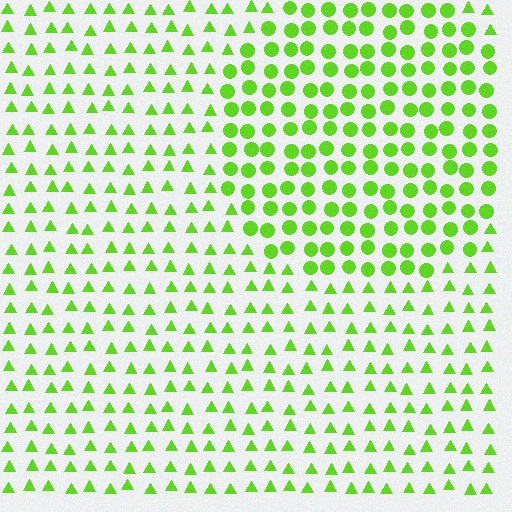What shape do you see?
I see a circle.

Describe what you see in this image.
The image is filled with small lime elements arranged in a uniform grid. A circle-shaped region contains circles, while the surrounding area contains triangles. The boundary is defined purely by the change in element shape.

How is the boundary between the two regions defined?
The boundary is defined by a change in element shape: circles inside vs. triangles outside. All elements share the same color and spacing.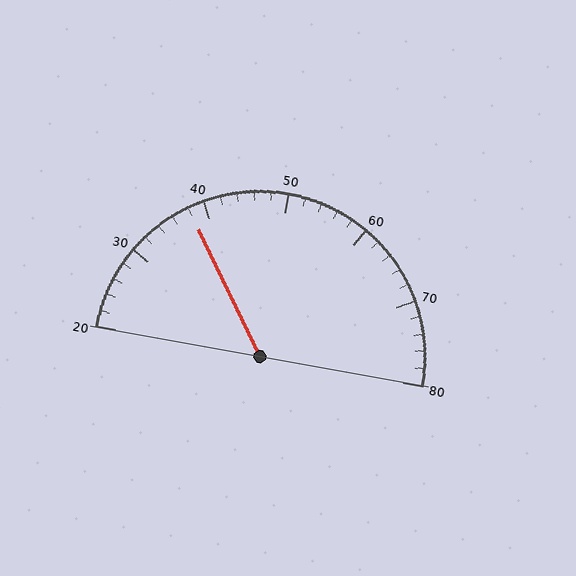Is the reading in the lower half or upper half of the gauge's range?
The reading is in the lower half of the range (20 to 80).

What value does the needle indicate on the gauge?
The needle indicates approximately 38.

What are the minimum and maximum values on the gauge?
The gauge ranges from 20 to 80.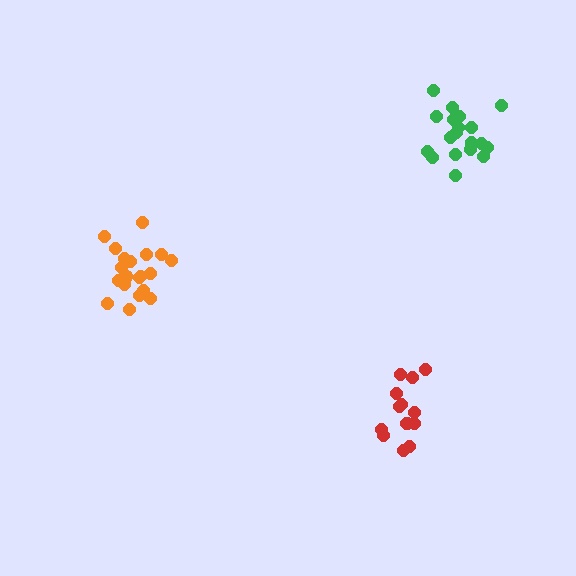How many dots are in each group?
Group 1: 20 dots, Group 2: 20 dots, Group 3: 14 dots (54 total).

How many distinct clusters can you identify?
There are 3 distinct clusters.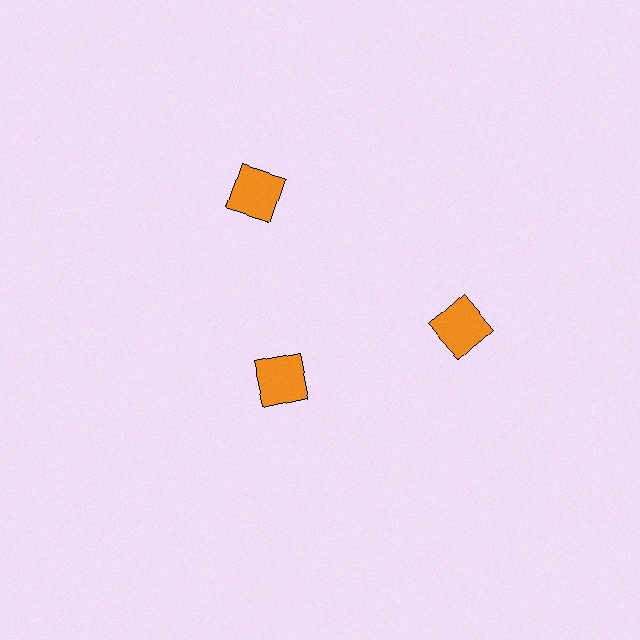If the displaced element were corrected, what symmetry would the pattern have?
It would have 3-fold rotational symmetry — the pattern would map onto itself every 120 degrees.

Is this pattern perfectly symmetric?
No. The 3 orange squares are arranged in a ring, but one element near the 7 o'clock position is pulled inward toward the center, breaking the 3-fold rotational symmetry.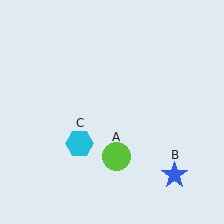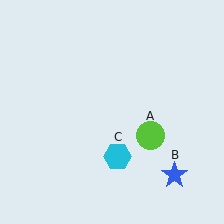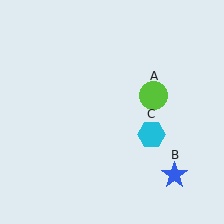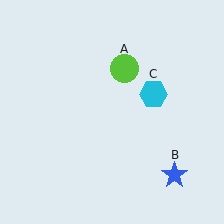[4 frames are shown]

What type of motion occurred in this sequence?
The lime circle (object A), cyan hexagon (object C) rotated counterclockwise around the center of the scene.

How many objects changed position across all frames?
2 objects changed position: lime circle (object A), cyan hexagon (object C).